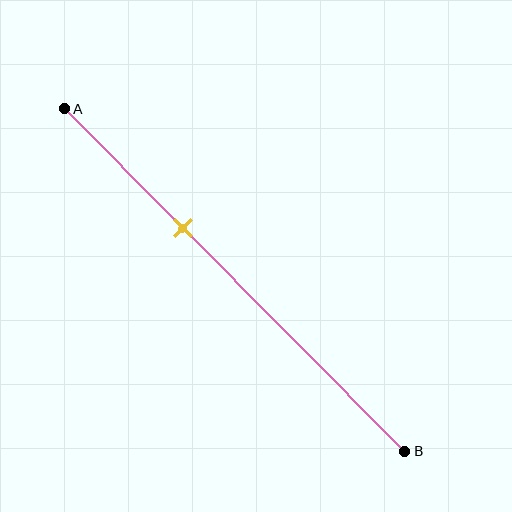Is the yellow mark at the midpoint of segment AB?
No, the mark is at about 35% from A, not at the 50% midpoint.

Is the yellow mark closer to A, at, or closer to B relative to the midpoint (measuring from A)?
The yellow mark is closer to point A than the midpoint of segment AB.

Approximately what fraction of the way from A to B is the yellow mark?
The yellow mark is approximately 35% of the way from A to B.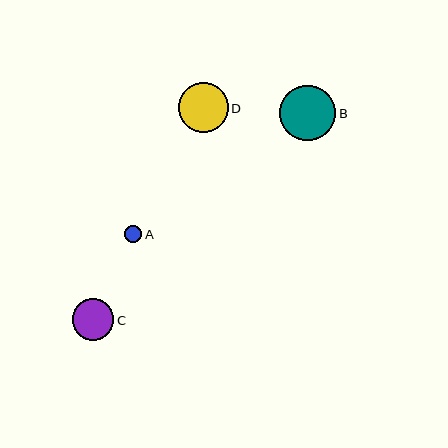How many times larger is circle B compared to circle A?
Circle B is approximately 3.2 times the size of circle A.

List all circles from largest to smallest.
From largest to smallest: B, D, C, A.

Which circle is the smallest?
Circle A is the smallest with a size of approximately 17 pixels.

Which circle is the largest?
Circle B is the largest with a size of approximately 56 pixels.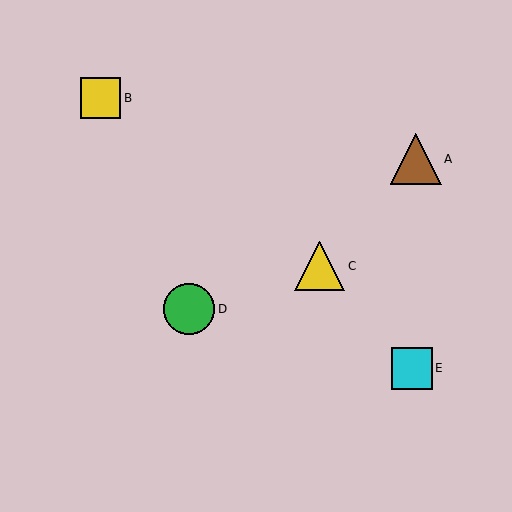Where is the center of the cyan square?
The center of the cyan square is at (412, 368).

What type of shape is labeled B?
Shape B is a yellow square.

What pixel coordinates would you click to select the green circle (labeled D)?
Click at (189, 309) to select the green circle D.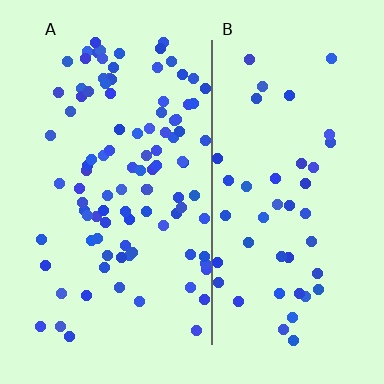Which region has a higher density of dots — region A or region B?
A (the left).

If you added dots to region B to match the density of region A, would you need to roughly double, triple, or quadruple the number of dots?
Approximately double.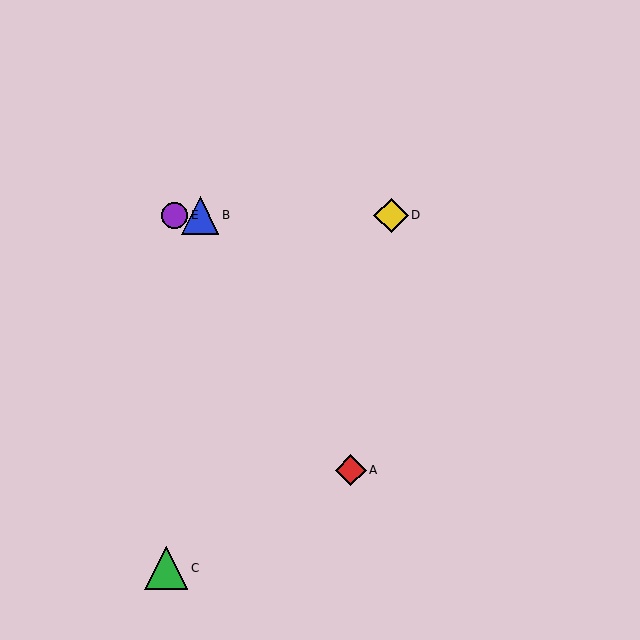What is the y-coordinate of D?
Object D is at y≈215.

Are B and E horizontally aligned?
Yes, both are at y≈215.